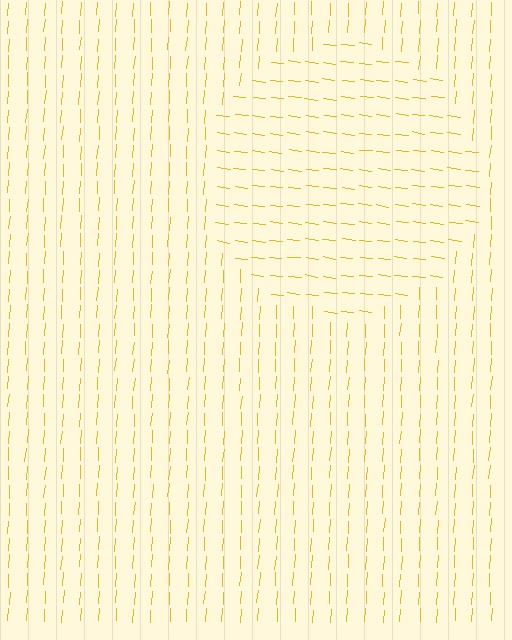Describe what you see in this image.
The image is filled with small yellow line segments. A circle region in the image has lines oriented differently from the surrounding lines, creating a visible texture boundary.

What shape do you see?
I see a circle.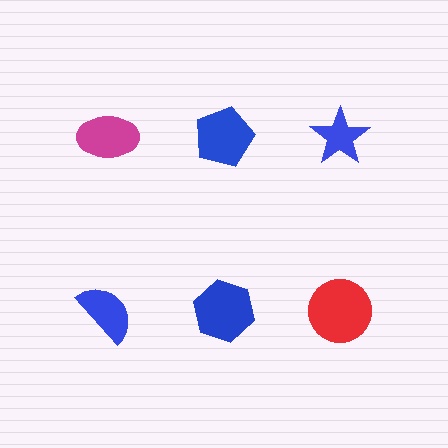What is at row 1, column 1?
A magenta ellipse.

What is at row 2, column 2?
A blue hexagon.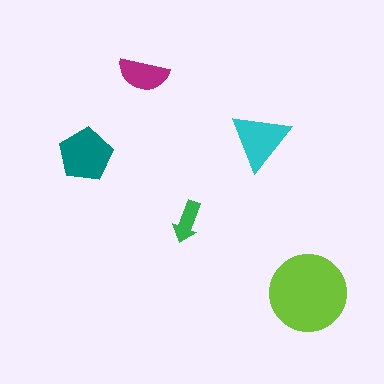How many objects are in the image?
There are 5 objects in the image.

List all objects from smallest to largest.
The green arrow, the magenta semicircle, the cyan triangle, the teal pentagon, the lime circle.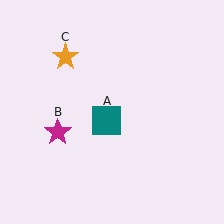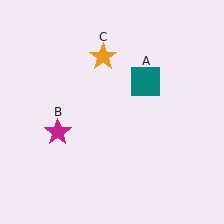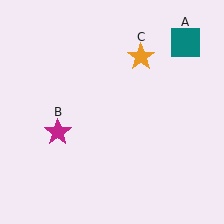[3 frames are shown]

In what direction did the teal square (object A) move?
The teal square (object A) moved up and to the right.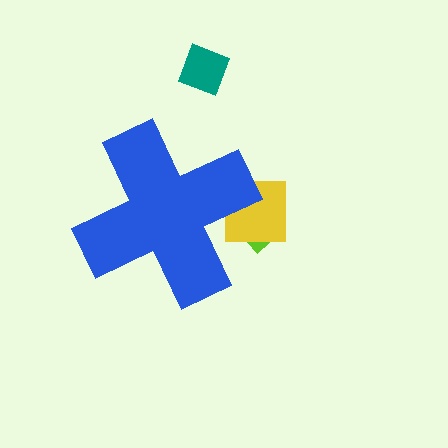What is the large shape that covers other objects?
A blue cross.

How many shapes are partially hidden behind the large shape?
2 shapes are partially hidden.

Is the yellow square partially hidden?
Yes, the yellow square is partially hidden behind the blue cross.